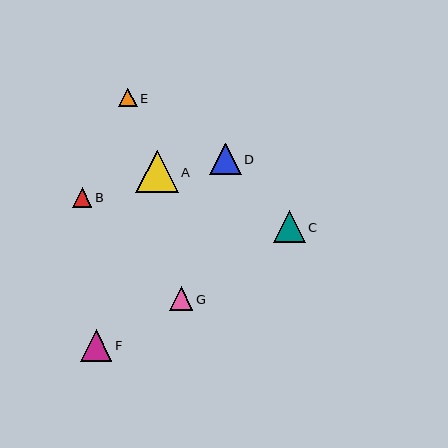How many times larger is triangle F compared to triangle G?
Triangle F is approximately 1.3 times the size of triangle G.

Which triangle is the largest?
Triangle A is the largest with a size of approximately 43 pixels.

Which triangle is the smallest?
Triangle E is the smallest with a size of approximately 18 pixels.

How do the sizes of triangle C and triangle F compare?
Triangle C and triangle F are approximately the same size.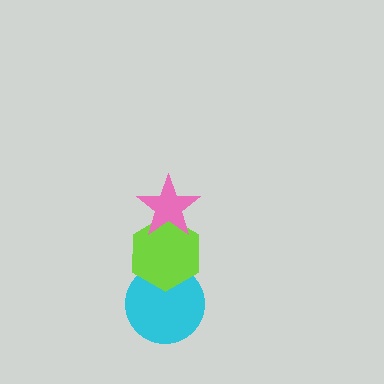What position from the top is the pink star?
The pink star is 1st from the top.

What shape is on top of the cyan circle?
The lime hexagon is on top of the cyan circle.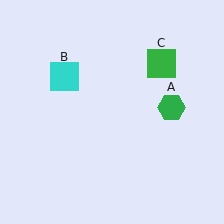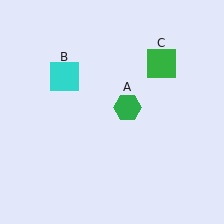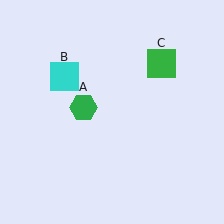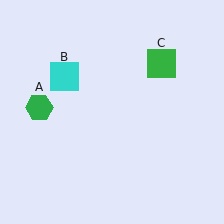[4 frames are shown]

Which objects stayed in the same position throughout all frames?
Cyan square (object B) and green square (object C) remained stationary.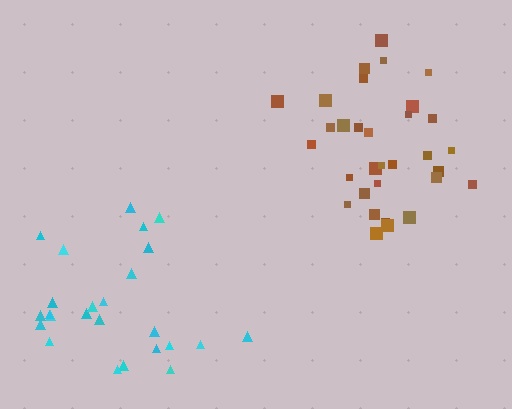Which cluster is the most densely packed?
Brown.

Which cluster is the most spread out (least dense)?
Cyan.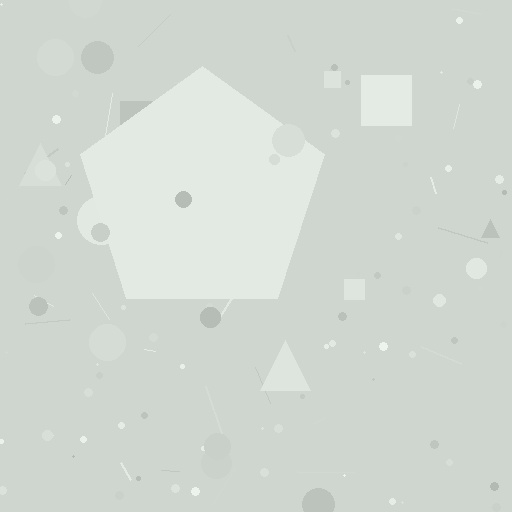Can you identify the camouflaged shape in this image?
The camouflaged shape is a pentagon.